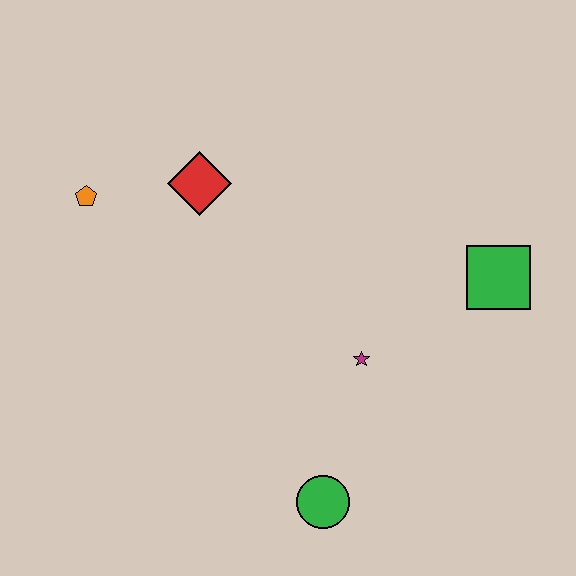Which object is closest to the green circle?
The magenta star is closest to the green circle.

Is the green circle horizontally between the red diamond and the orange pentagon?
No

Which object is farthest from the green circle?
The orange pentagon is farthest from the green circle.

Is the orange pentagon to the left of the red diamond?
Yes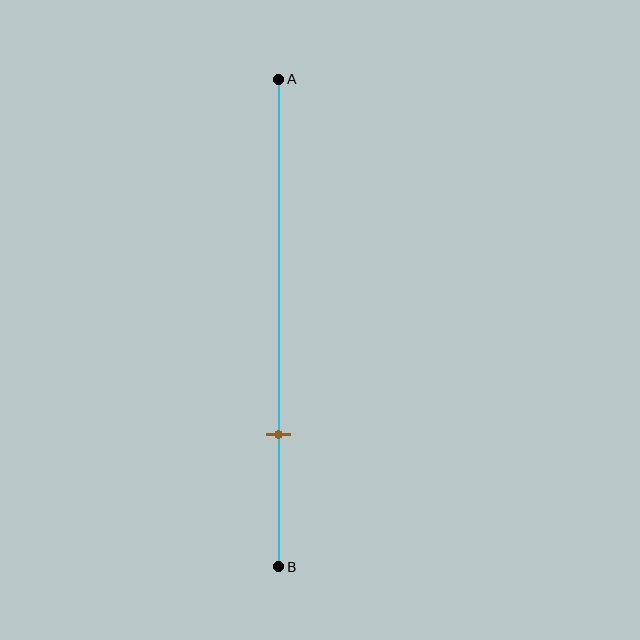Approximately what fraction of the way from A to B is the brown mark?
The brown mark is approximately 75% of the way from A to B.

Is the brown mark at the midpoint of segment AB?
No, the mark is at about 75% from A, not at the 50% midpoint.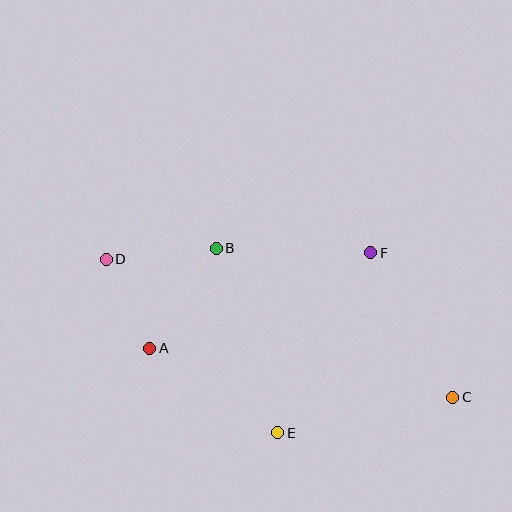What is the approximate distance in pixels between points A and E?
The distance between A and E is approximately 153 pixels.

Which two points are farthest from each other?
Points C and D are farthest from each other.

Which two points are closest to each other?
Points A and D are closest to each other.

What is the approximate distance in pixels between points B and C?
The distance between B and C is approximately 280 pixels.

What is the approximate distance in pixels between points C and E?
The distance between C and E is approximately 179 pixels.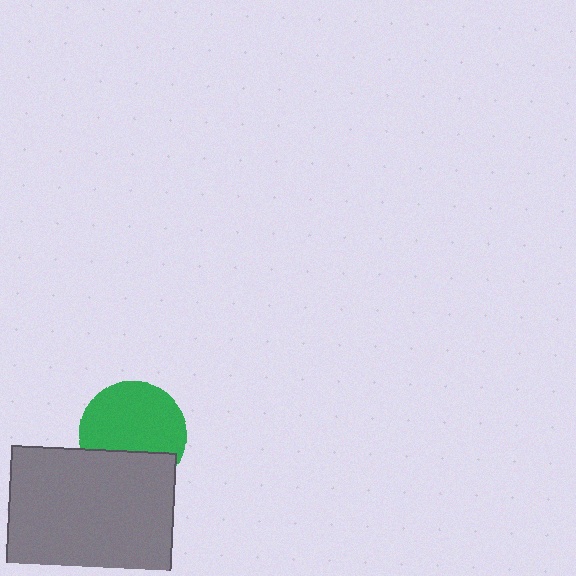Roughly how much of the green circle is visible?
Most of it is visible (roughly 69%).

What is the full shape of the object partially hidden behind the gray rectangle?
The partially hidden object is a green circle.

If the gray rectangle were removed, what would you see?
You would see the complete green circle.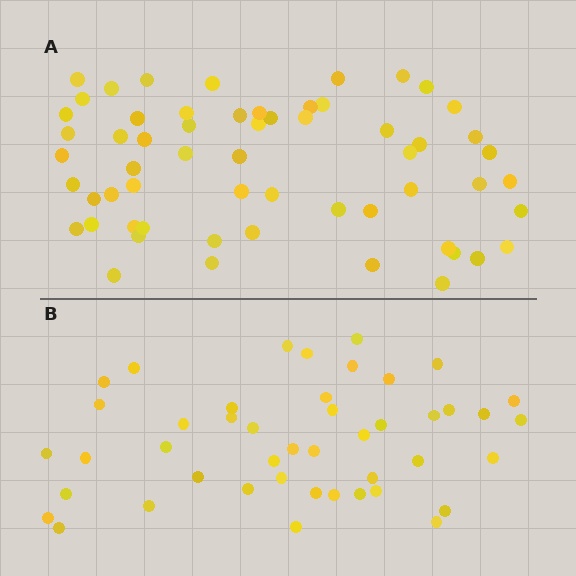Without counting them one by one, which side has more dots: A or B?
Region A (the top region) has more dots.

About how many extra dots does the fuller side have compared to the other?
Region A has approximately 15 more dots than region B.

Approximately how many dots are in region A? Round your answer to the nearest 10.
About 60 dots. (The exact count is 59, which rounds to 60.)